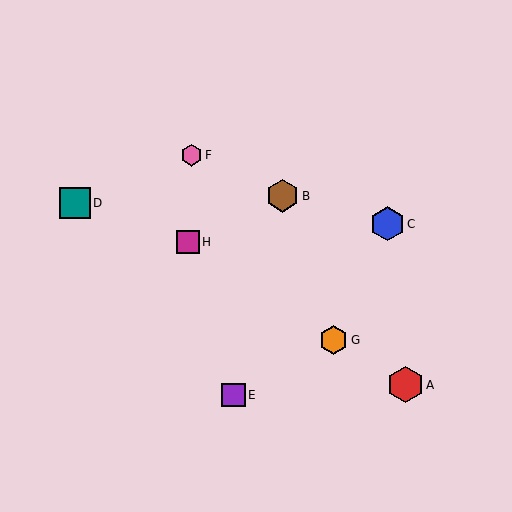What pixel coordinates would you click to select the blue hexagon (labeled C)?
Click at (387, 224) to select the blue hexagon C.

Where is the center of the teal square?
The center of the teal square is at (75, 203).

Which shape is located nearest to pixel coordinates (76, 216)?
The teal square (labeled D) at (75, 203) is nearest to that location.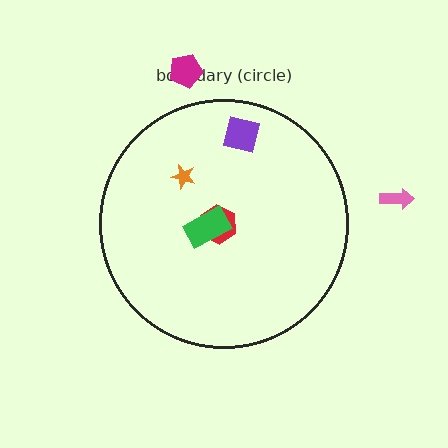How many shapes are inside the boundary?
4 inside, 2 outside.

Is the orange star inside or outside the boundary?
Inside.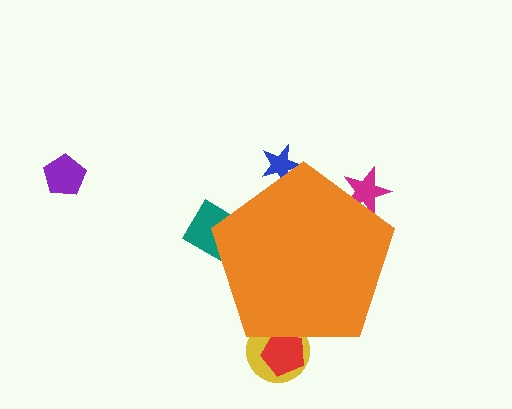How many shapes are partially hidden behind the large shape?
5 shapes are partially hidden.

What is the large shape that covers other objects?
An orange pentagon.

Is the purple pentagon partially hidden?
No, the purple pentagon is fully visible.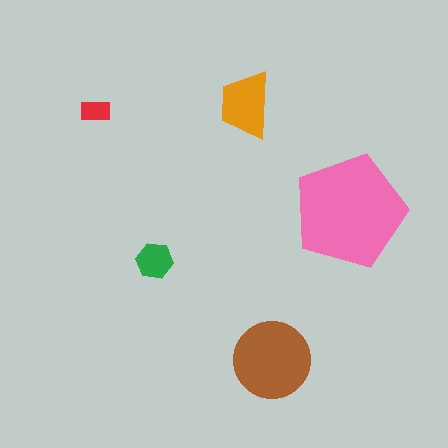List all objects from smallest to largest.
The red rectangle, the green hexagon, the orange trapezoid, the brown circle, the pink pentagon.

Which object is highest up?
The orange trapezoid is topmost.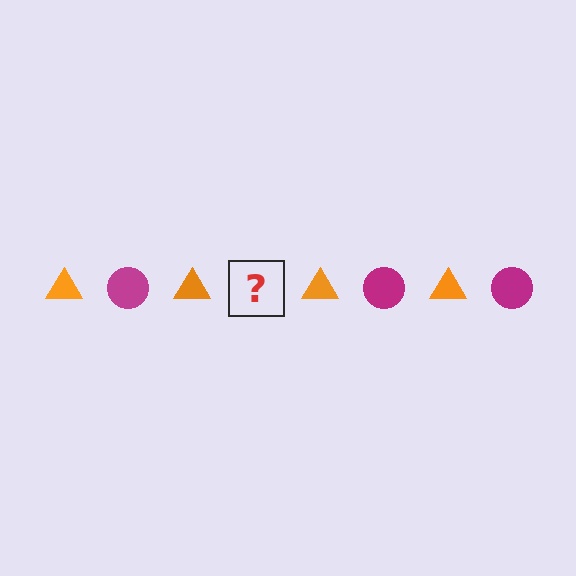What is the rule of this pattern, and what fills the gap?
The rule is that the pattern alternates between orange triangle and magenta circle. The gap should be filled with a magenta circle.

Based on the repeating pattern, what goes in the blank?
The blank should be a magenta circle.